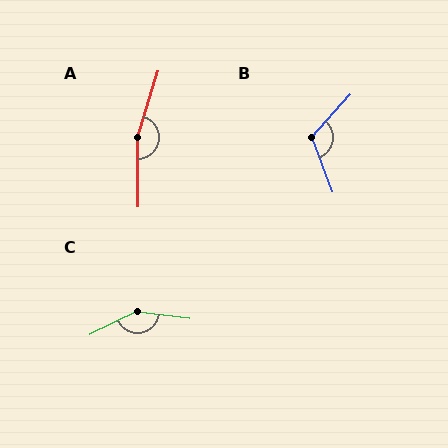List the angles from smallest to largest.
B (117°), C (147°), A (162°).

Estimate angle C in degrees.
Approximately 147 degrees.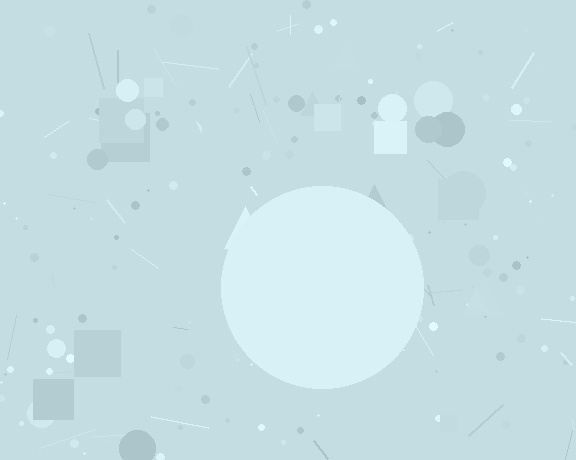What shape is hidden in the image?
A circle is hidden in the image.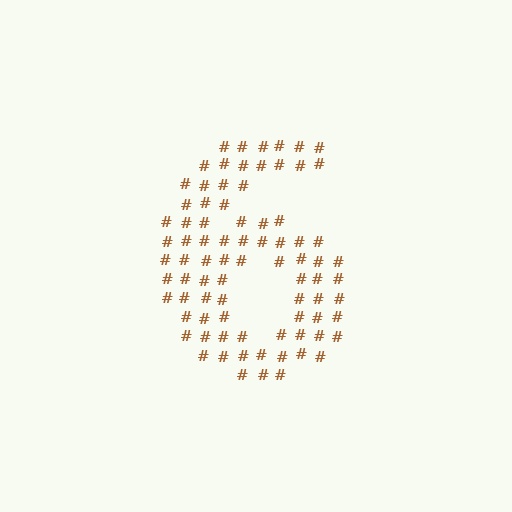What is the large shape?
The large shape is the digit 6.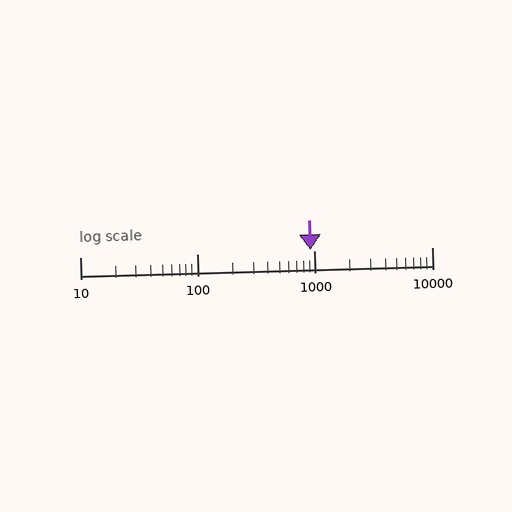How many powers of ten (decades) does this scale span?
The scale spans 3 decades, from 10 to 10000.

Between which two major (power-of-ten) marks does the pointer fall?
The pointer is between 100 and 1000.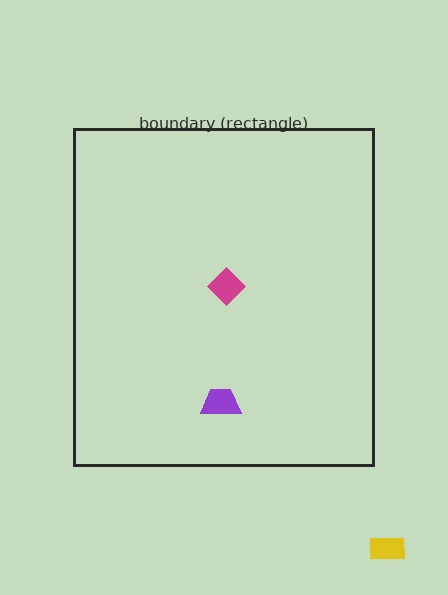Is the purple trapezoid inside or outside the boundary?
Inside.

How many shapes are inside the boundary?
2 inside, 1 outside.